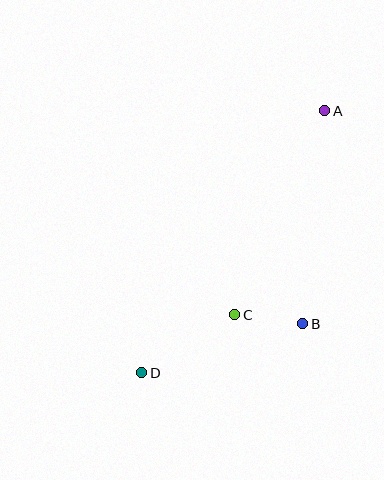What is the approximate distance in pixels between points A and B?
The distance between A and B is approximately 214 pixels.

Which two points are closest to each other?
Points B and C are closest to each other.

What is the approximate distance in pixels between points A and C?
The distance between A and C is approximately 223 pixels.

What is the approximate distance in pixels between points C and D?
The distance between C and D is approximately 110 pixels.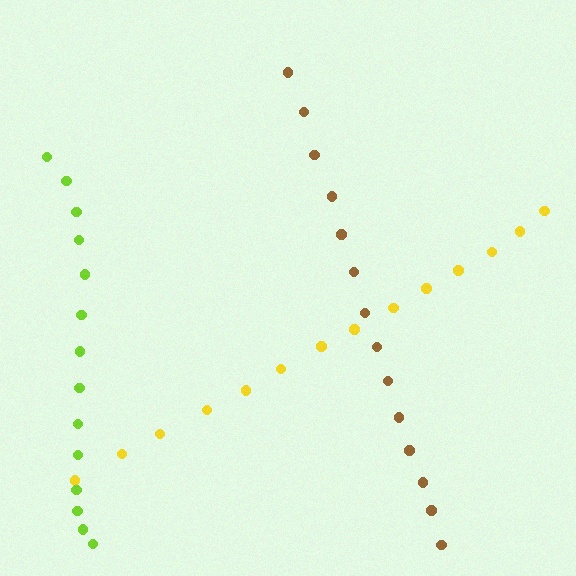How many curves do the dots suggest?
There are 3 distinct paths.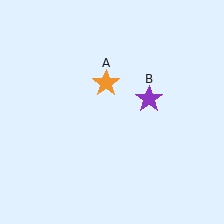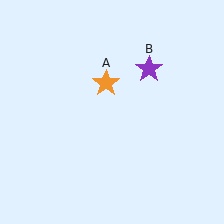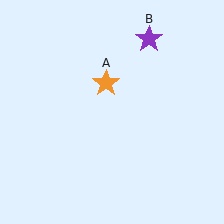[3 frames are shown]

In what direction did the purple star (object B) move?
The purple star (object B) moved up.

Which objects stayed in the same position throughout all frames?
Orange star (object A) remained stationary.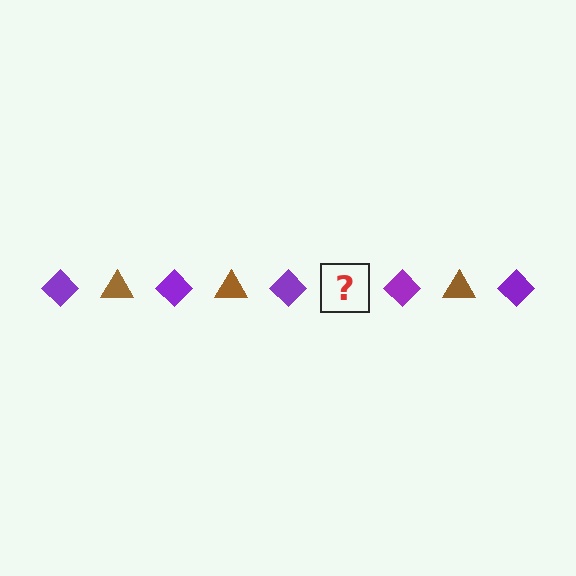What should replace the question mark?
The question mark should be replaced with a brown triangle.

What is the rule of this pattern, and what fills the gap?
The rule is that the pattern alternates between purple diamond and brown triangle. The gap should be filled with a brown triangle.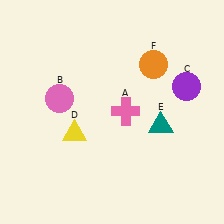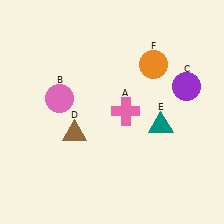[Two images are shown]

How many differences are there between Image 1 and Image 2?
There is 1 difference between the two images.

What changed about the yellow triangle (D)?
In Image 1, D is yellow. In Image 2, it changed to brown.